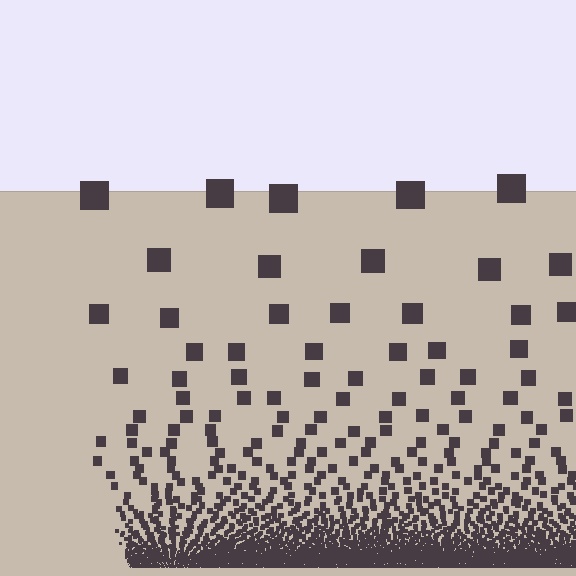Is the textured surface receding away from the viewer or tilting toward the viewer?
The surface appears to tilt toward the viewer. Texture elements get larger and sparser toward the top.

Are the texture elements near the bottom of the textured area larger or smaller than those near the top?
Smaller. The gradient is inverted — elements near the bottom are smaller and denser.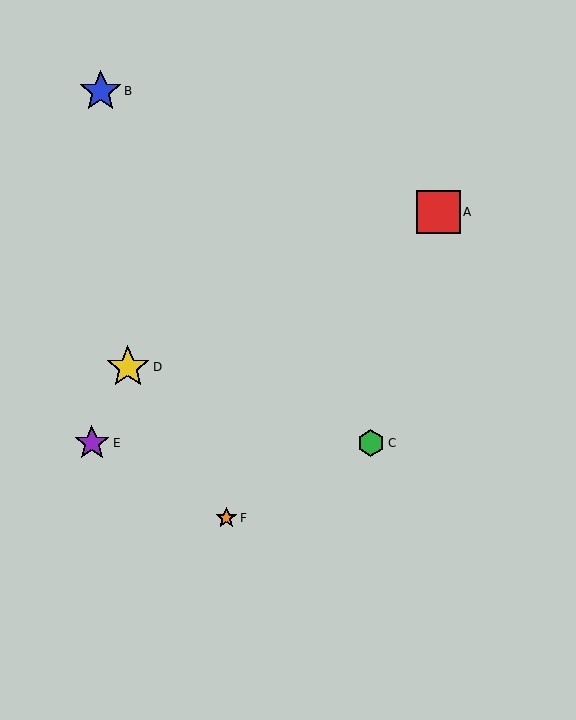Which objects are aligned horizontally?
Objects C, E are aligned horizontally.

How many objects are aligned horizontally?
2 objects (C, E) are aligned horizontally.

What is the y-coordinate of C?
Object C is at y≈443.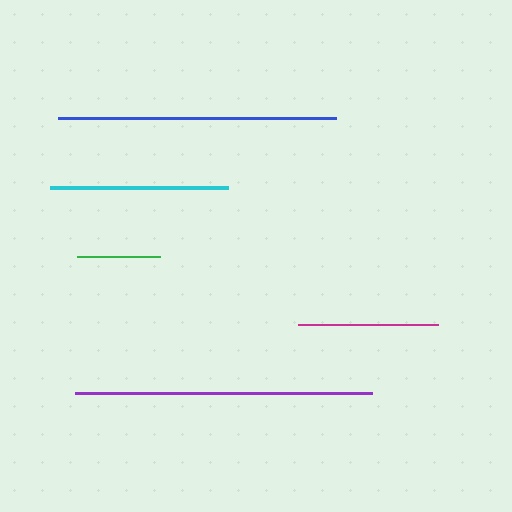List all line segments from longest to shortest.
From longest to shortest: purple, blue, cyan, magenta, green.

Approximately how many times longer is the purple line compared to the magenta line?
The purple line is approximately 2.1 times the length of the magenta line.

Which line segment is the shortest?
The green line is the shortest at approximately 83 pixels.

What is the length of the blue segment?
The blue segment is approximately 277 pixels long.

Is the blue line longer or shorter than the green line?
The blue line is longer than the green line.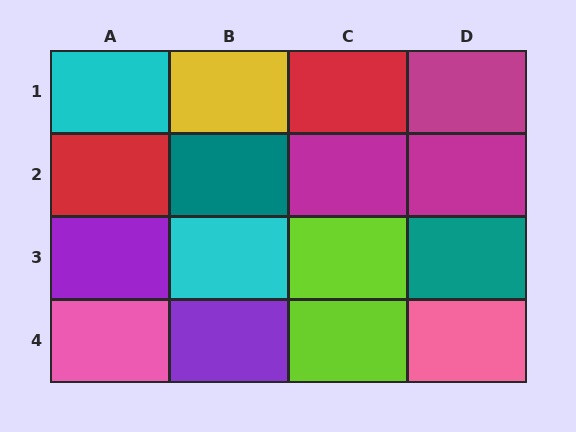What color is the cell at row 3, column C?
Lime.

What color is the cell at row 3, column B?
Cyan.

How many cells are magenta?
3 cells are magenta.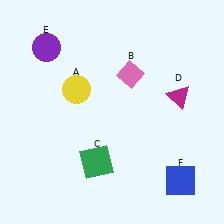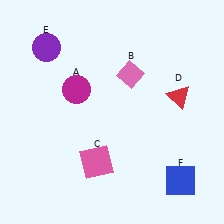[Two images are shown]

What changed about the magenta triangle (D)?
In Image 1, D is magenta. In Image 2, it changed to red.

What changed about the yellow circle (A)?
In Image 1, A is yellow. In Image 2, it changed to magenta.